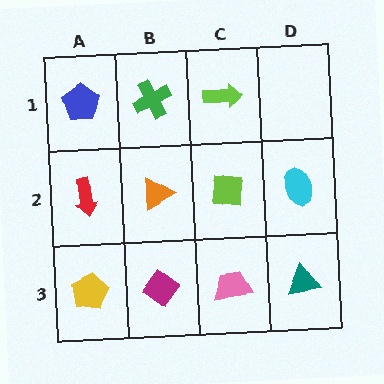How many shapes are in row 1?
3 shapes.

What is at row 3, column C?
A pink trapezoid.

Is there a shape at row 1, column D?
No, that cell is empty.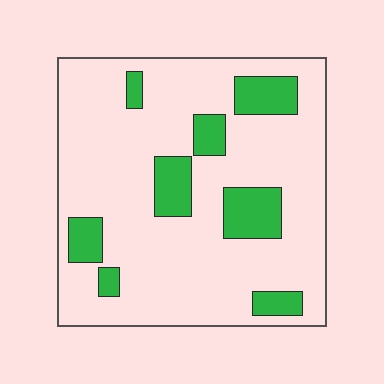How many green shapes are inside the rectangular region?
8.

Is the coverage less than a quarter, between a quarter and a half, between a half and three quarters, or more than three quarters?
Less than a quarter.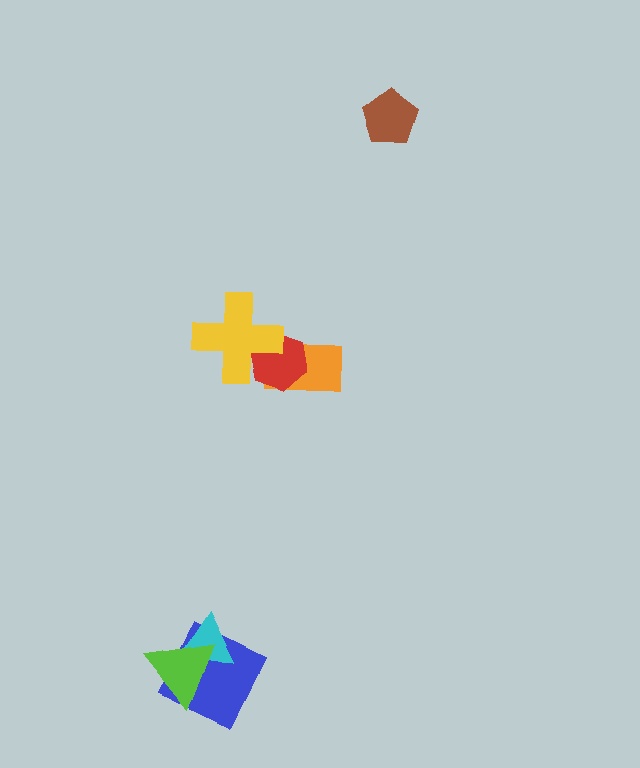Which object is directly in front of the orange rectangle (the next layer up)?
The red hexagon is directly in front of the orange rectangle.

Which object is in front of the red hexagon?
The yellow cross is in front of the red hexagon.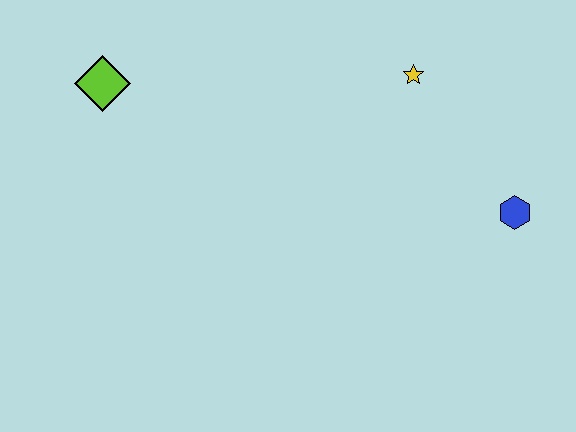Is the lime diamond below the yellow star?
Yes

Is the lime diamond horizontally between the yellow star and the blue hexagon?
No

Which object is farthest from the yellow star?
The lime diamond is farthest from the yellow star.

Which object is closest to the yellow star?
The blue hexagon is closest to the yellow star.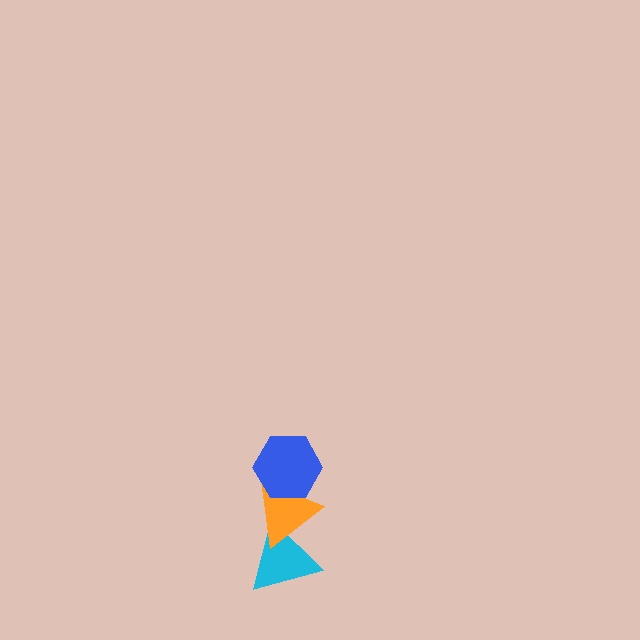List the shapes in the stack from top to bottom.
From top to bottom: the blue hexagon, the orange triangle, the cyan triangle.